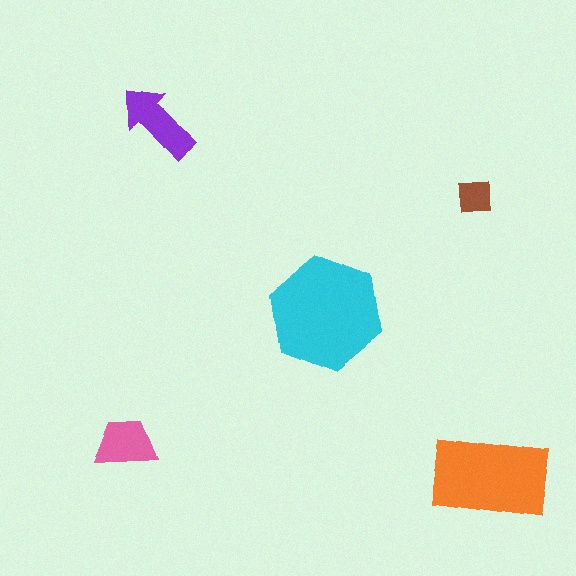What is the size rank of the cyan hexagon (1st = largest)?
1st.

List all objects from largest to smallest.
The cyan hexagon, the orange rectangle, the purple arrow, the pink trapezoid, the brown square.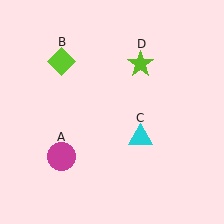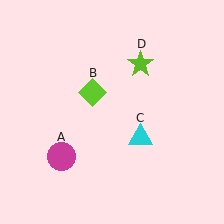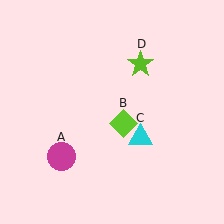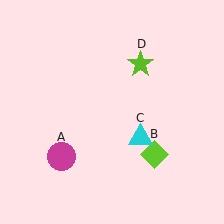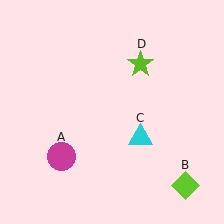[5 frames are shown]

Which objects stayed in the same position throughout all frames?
Magenta circle (object A) and cyan triangle (object C) and lime star (object D) remained stationary.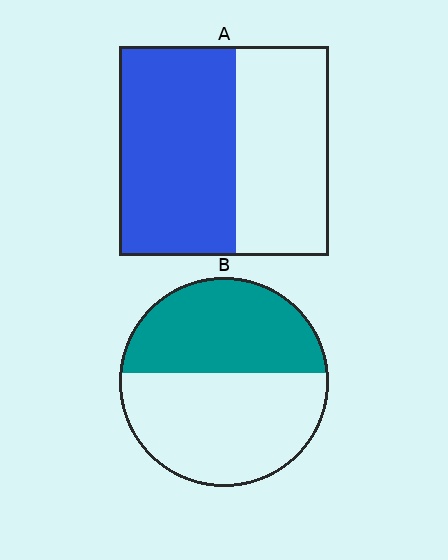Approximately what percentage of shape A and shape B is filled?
A is approximately 55% and B is approximately 45%.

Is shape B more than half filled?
No.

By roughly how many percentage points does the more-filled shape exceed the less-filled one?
By roughly 10 percentage points (A over B).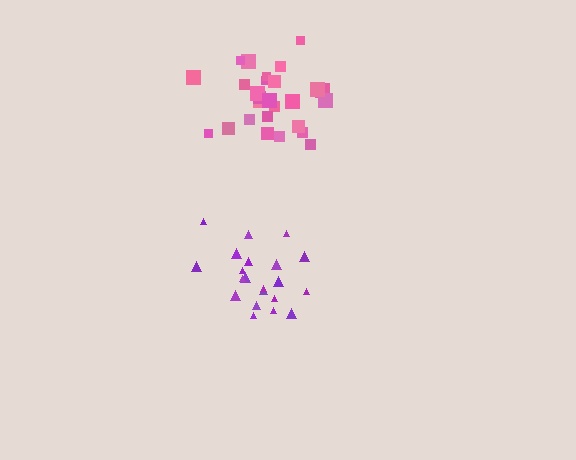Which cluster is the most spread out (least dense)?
Pink.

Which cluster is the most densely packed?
Purple.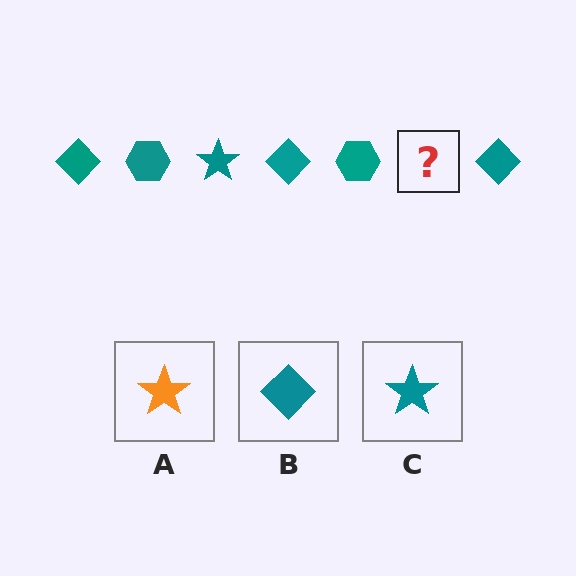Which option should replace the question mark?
Option C.